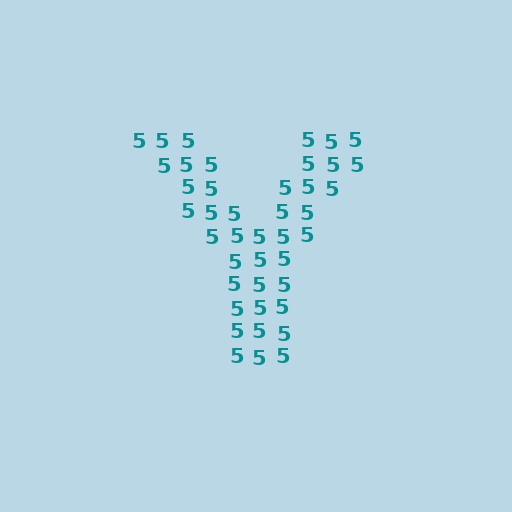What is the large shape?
The large shape is the letter Y.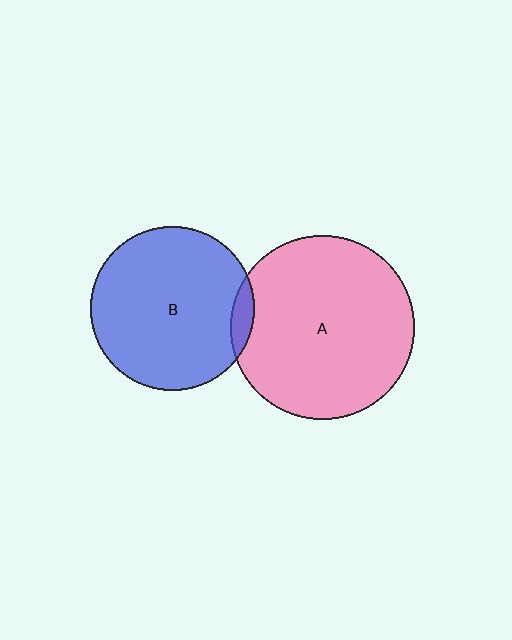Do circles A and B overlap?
Yes.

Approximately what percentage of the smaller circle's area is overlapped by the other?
Approximately 5%.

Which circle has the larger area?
Circle A (pink).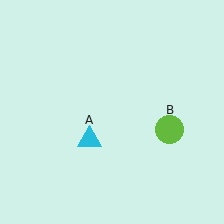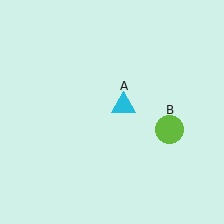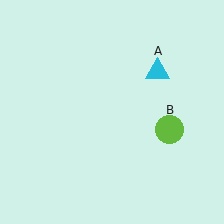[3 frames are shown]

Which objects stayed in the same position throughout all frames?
Lime circle (object B) remained stationary.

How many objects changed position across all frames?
1 object changed position: cyan triangle (object A).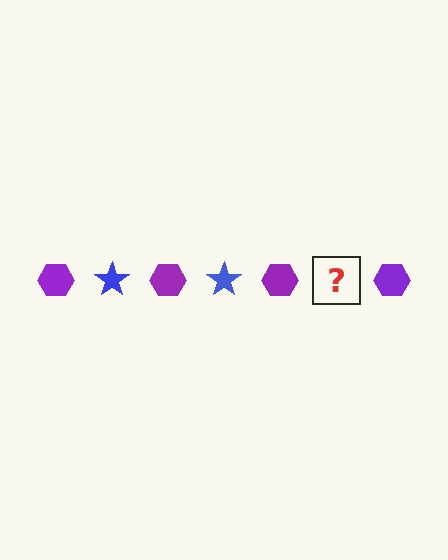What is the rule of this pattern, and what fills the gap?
The rule is that the pattern alternates between purple hexagon and blue star. The gap should be filled with a blue star.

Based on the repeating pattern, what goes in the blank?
The blank should be a blue star.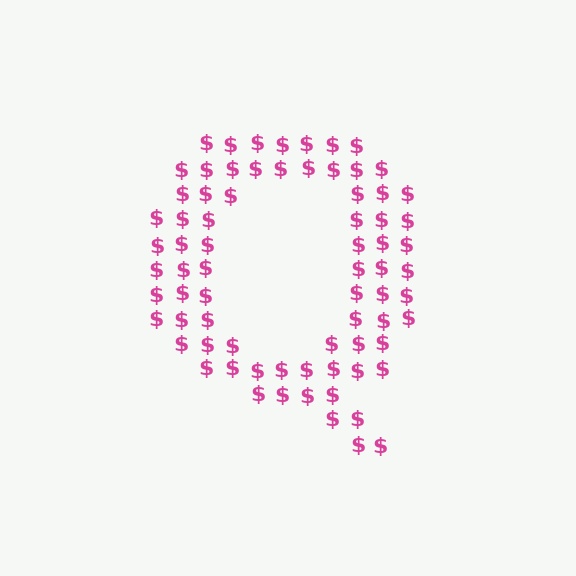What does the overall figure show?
The overall figure shows the letter Q.